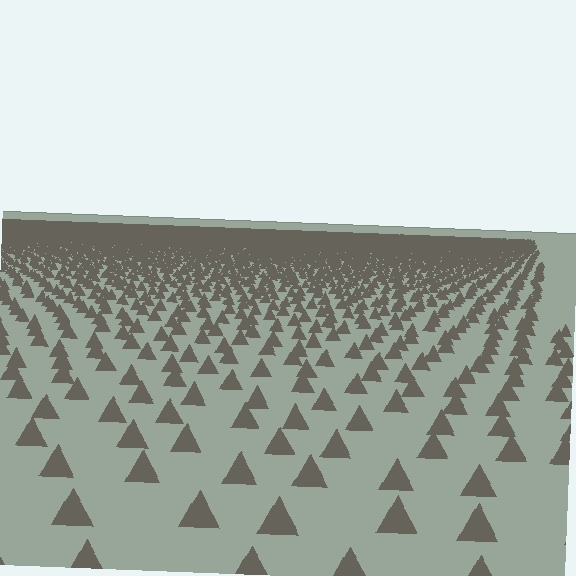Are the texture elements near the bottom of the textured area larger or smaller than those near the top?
Larger. Near the bottom, elements are closer to the viewer and appear at a bigger on-screen size.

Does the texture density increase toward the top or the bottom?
Density increases toward the top.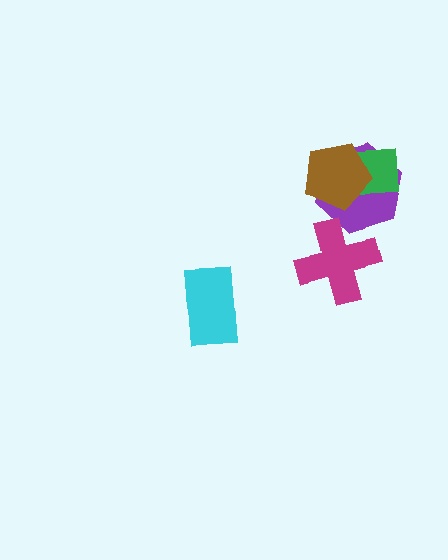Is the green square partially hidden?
Yes, it is partially covered by another shape.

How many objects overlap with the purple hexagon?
3 objects overlap with the purple hexagon.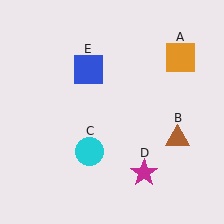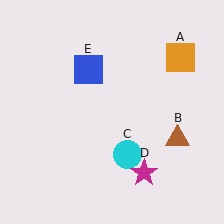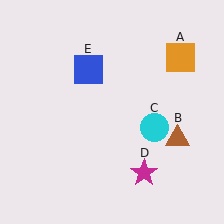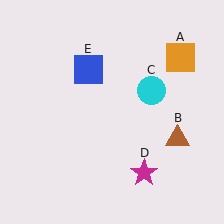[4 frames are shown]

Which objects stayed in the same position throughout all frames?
Orange square (object A) and brown triangle (object B) and magenta star (object D) and blue square (object E) remained stationary.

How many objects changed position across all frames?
1 object changed position: cyan circle (object C).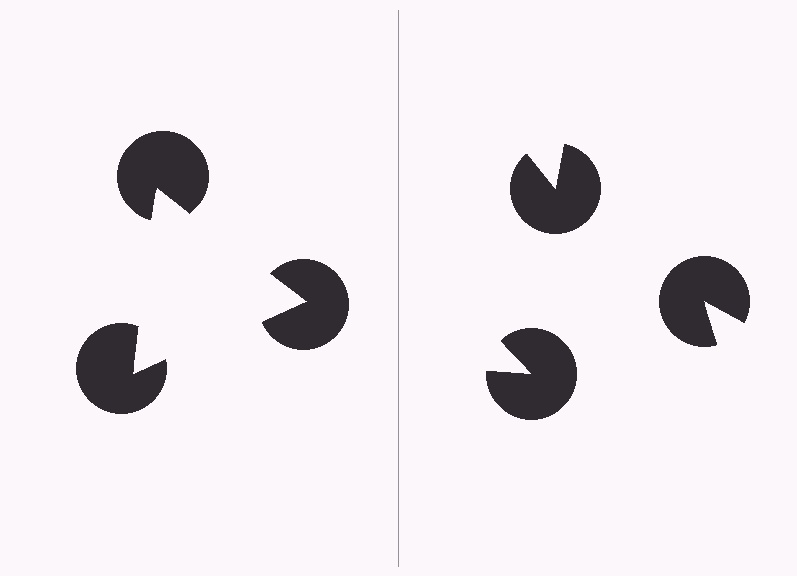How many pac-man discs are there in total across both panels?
6 — 3 on each side.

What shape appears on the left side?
An illusory triangle.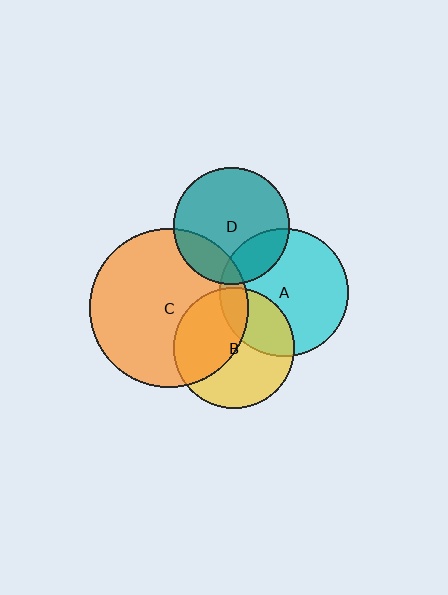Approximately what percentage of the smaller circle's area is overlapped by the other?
Approximately 20%.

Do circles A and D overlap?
Yes.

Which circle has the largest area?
Circle C (orange).